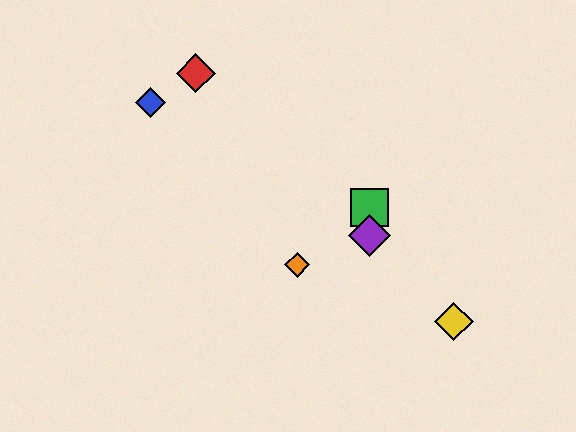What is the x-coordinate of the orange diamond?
The orange diamond is at x≈297.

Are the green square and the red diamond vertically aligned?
No, the green square is at x≈369 and the red diamond is at x≈196.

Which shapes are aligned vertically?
The green square, the purple diamond are aligned vertically.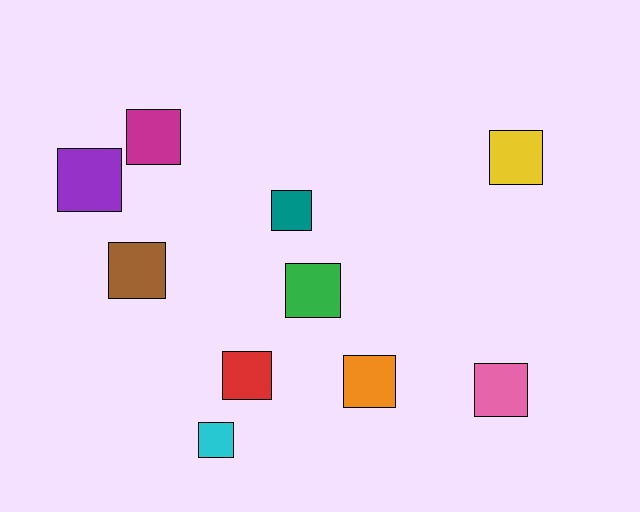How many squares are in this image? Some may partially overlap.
There are 10 squares.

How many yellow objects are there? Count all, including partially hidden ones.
There is 1 yellow object.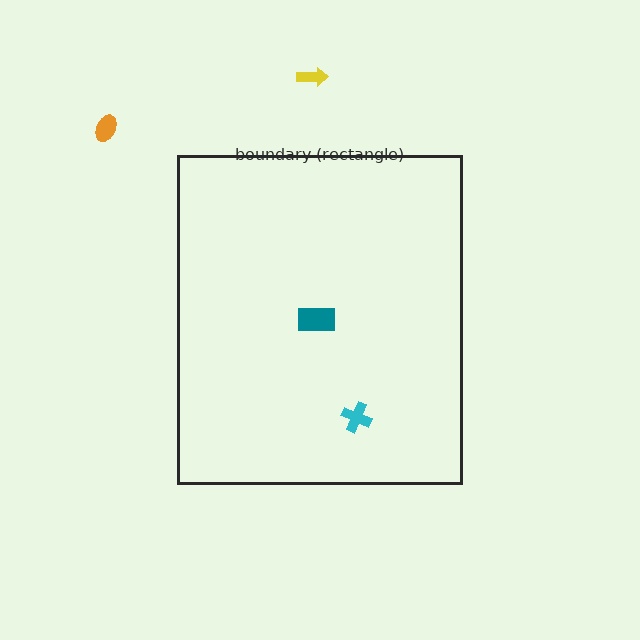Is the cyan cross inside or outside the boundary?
Inside.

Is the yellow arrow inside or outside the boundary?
Outside.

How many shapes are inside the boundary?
2 inside, 2 outside.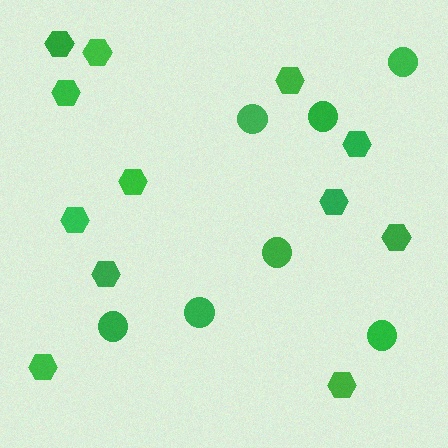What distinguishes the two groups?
There are 2 groups: one group of circles (7) and one group of hexagons (12).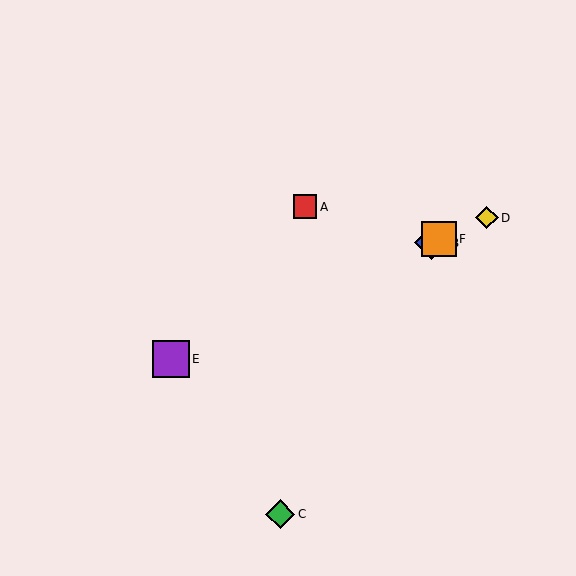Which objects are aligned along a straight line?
Objects B, D, E, F are aligned along a straight line.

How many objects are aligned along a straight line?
4 objects (B, D, E, F) are aligned along a straight line.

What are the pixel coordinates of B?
Object B is at (431, 243).